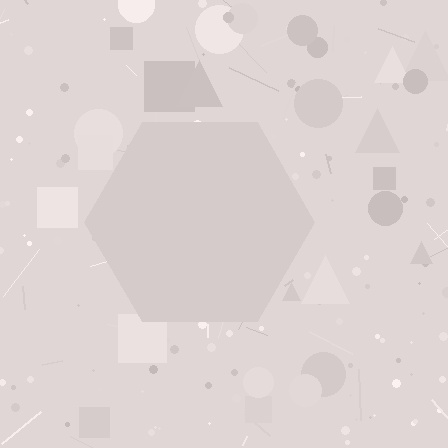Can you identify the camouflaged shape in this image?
The camouflaged shape is a hexagon.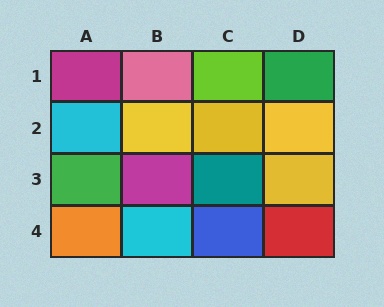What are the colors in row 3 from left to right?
Green, magenta, teal, yellow.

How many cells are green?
2 cells are green.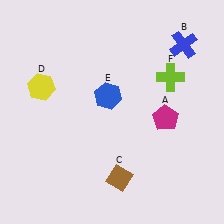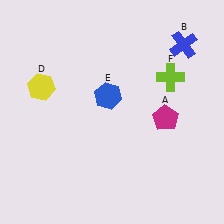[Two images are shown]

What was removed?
The brown diamond (C) was removed in Image 2.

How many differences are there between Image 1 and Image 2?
There is 1 difference between the two images.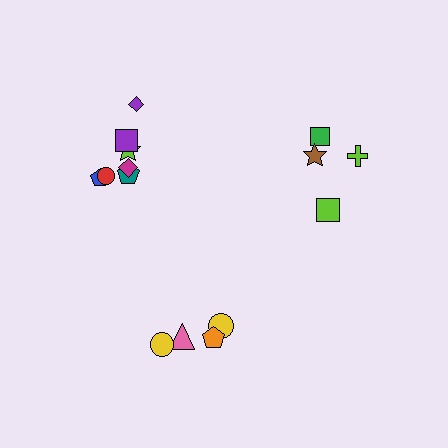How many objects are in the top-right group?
There are 4 objects.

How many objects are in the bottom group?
There are 4 objects.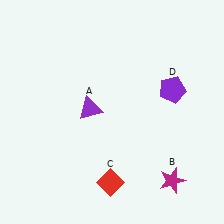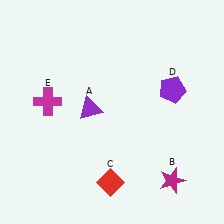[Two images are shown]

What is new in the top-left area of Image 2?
A magenta cross (E) was added in the top-left area of Image 2.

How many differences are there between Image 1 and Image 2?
There is 1 difference between the two images.